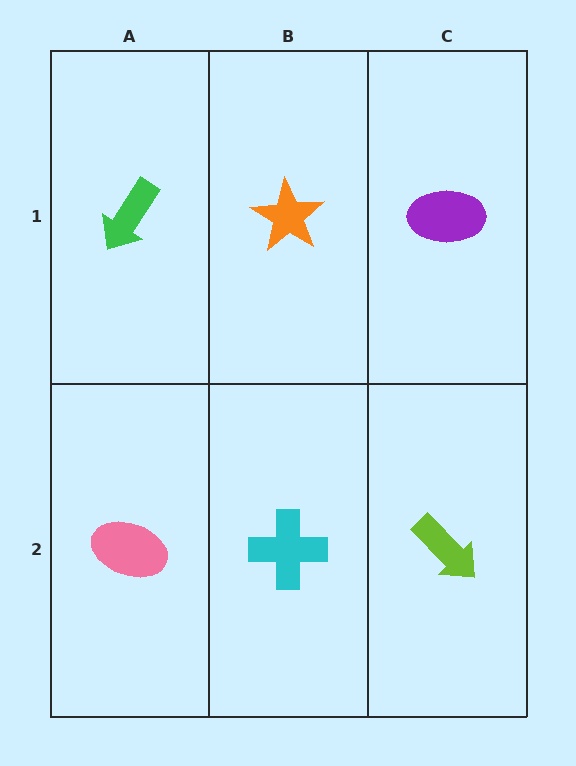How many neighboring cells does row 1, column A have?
2.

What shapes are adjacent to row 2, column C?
A purple ellipse (row 1, column C), a cyan cross (row 2, column B).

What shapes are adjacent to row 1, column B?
A cyan cross (row 2, column B), a green arrow (row 1, column A), a purple ellipse (row 1, column C).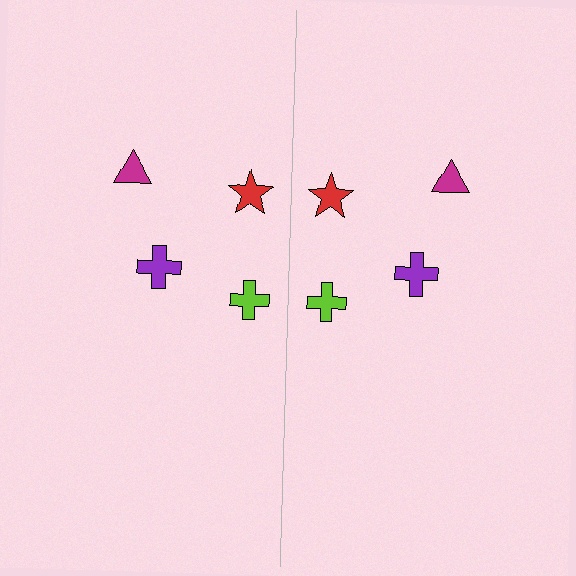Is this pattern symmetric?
Yes, this pattern has bilateral (reflection) symmetry.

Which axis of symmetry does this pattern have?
The pattern has a vertical axis of symmetry running through the center of the image.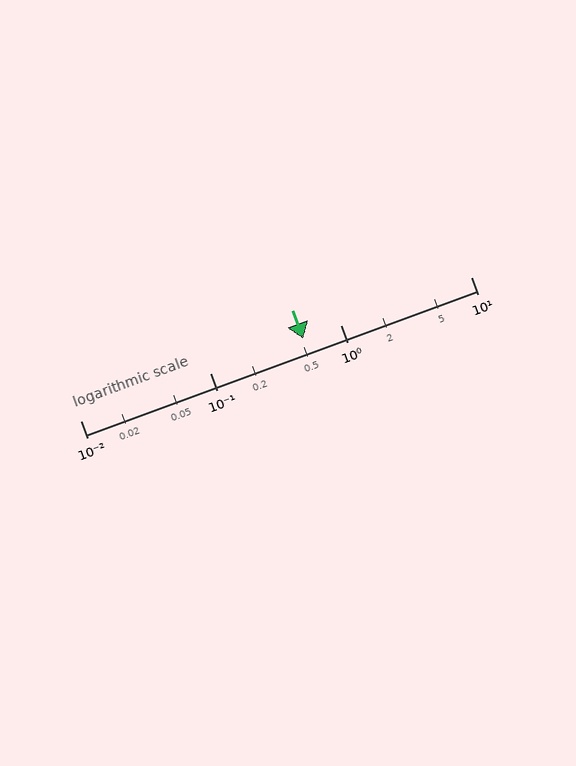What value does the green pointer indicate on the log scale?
The pointer indicates approximately 0.52.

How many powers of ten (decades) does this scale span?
The scale spans 3 decades, from 0.01 to 10.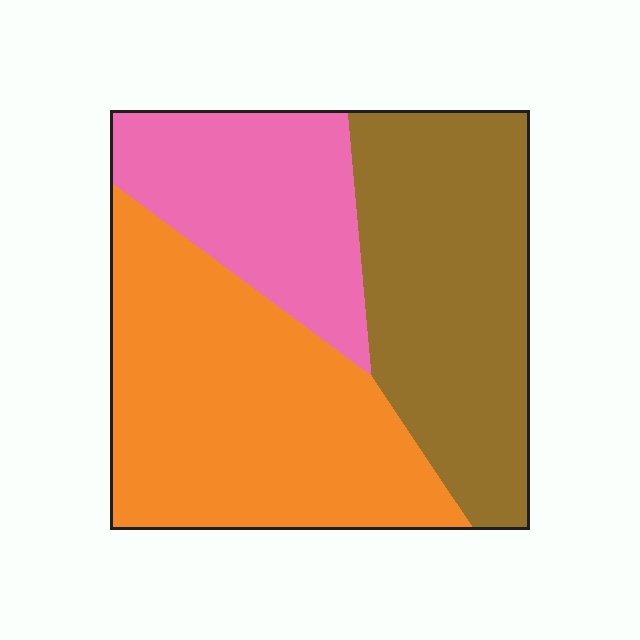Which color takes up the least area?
Pink, at roughly 25%.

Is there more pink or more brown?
Brown.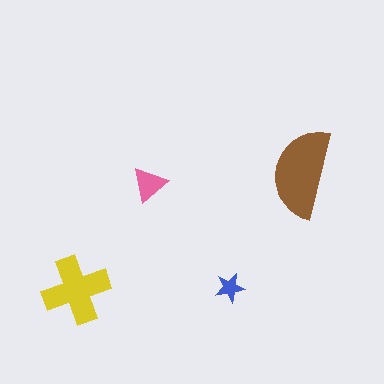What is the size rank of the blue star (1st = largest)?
4th.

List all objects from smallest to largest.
The blue star, the pink triangle, the yellow cross, the brown semicircle.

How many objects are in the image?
There are 4 objects in the image.